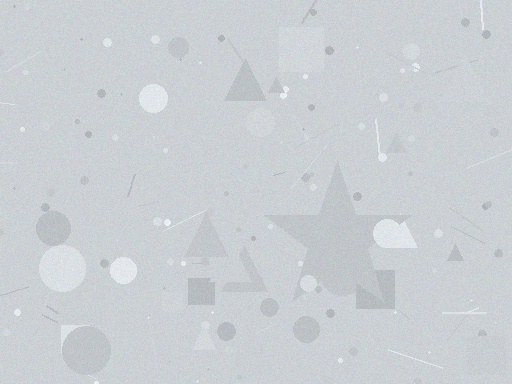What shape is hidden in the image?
A star is hidden in the image.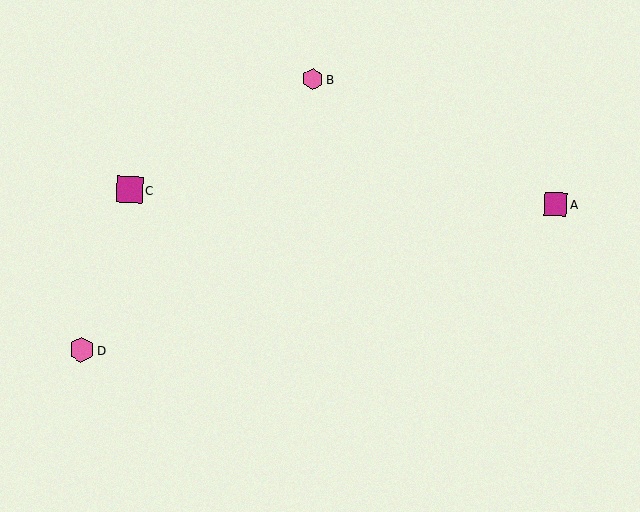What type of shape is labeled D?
Shape D is a pink hexagon.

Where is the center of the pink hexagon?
The center of the pink hexagon is at (82, 350).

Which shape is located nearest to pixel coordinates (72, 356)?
The pink hexagon (labeled D) at (82, 350) is nearest to that location.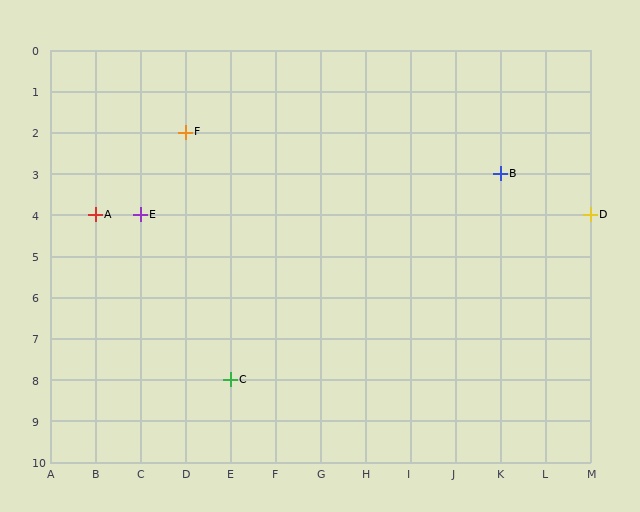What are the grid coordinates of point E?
Point E is at grid coordinates (C, 4).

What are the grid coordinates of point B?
Point B is at grid coordinates (K, 3).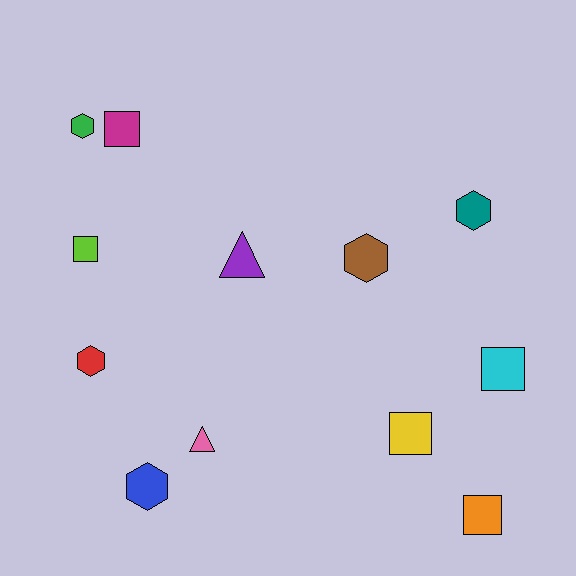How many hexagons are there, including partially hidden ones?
There are 5 hexagons.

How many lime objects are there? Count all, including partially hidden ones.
There is 1 lime object.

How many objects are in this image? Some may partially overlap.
There are 12 objects.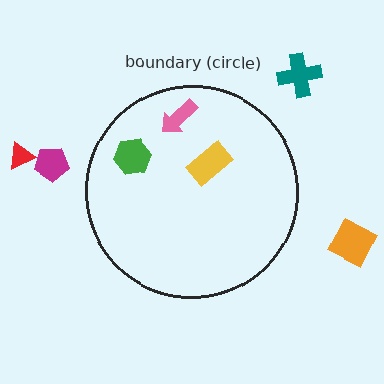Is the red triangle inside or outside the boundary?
Outside.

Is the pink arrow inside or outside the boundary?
Inside.